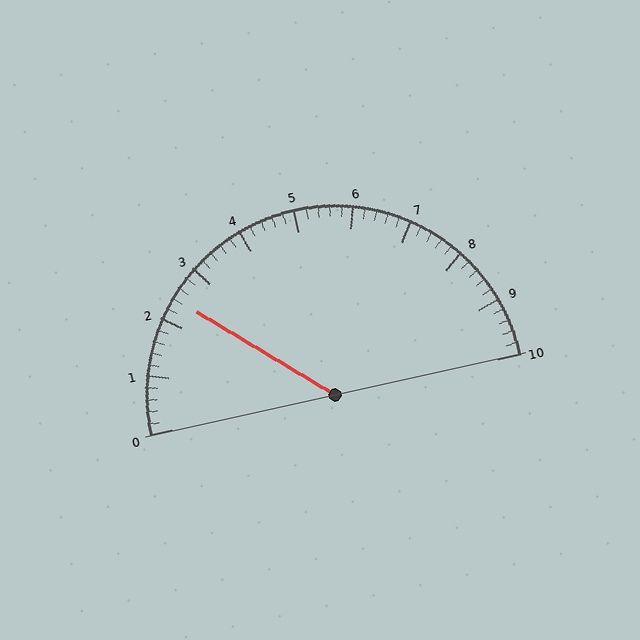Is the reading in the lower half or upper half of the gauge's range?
The reading is in the lower half of the range (0 to 10).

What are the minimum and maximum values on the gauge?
The gauge ranges from 0 to 10.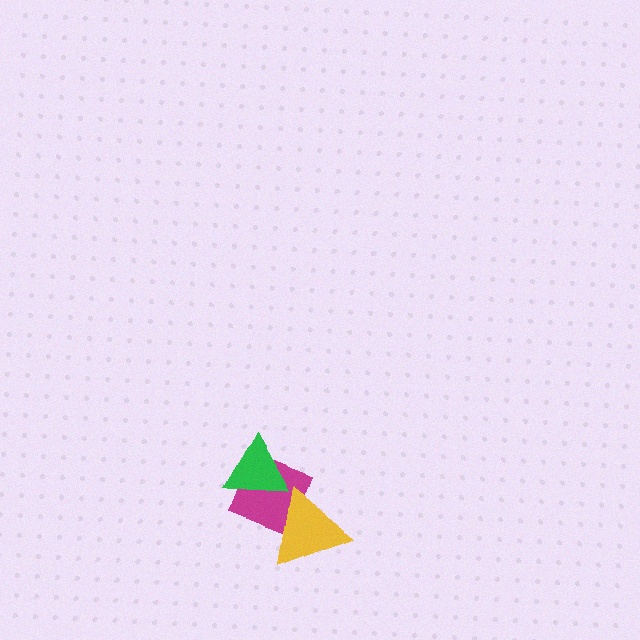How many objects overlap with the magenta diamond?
2 objects overlap with the magenta diamond.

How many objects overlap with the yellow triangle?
1 object overlaps with the yellow triangle.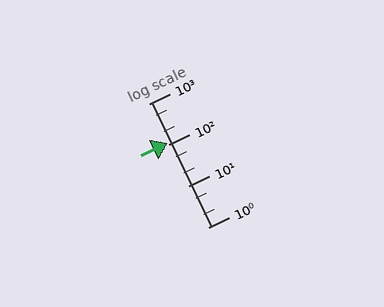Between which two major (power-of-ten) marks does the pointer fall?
The pointer is between 100 and 1000.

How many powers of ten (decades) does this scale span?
The scale spans 3 decades, from 1 to 1000.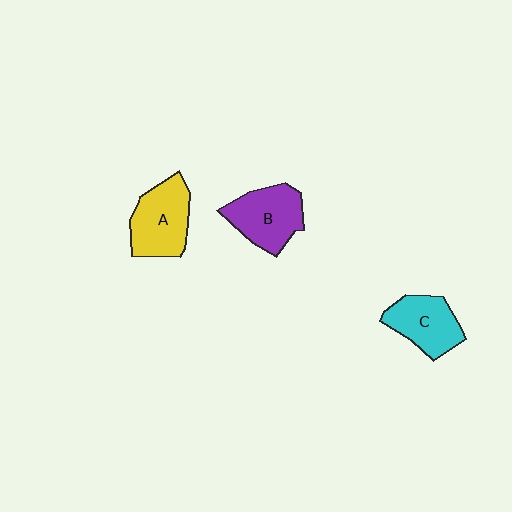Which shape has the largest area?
Shape A (yellow).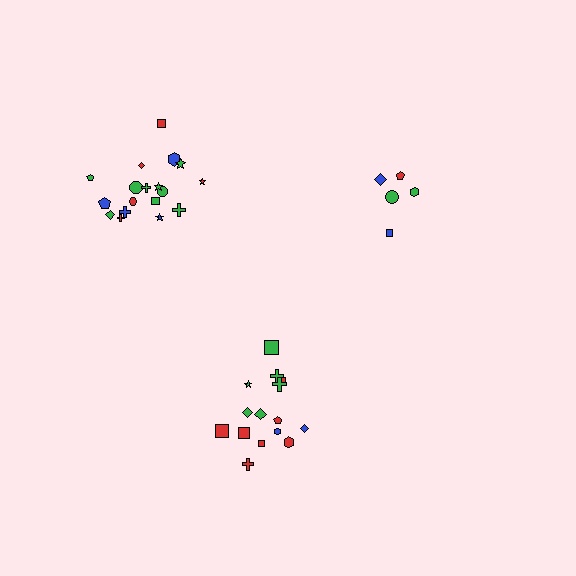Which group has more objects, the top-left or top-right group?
The top-left group.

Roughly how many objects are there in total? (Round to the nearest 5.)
Roughly 40 objects in total.